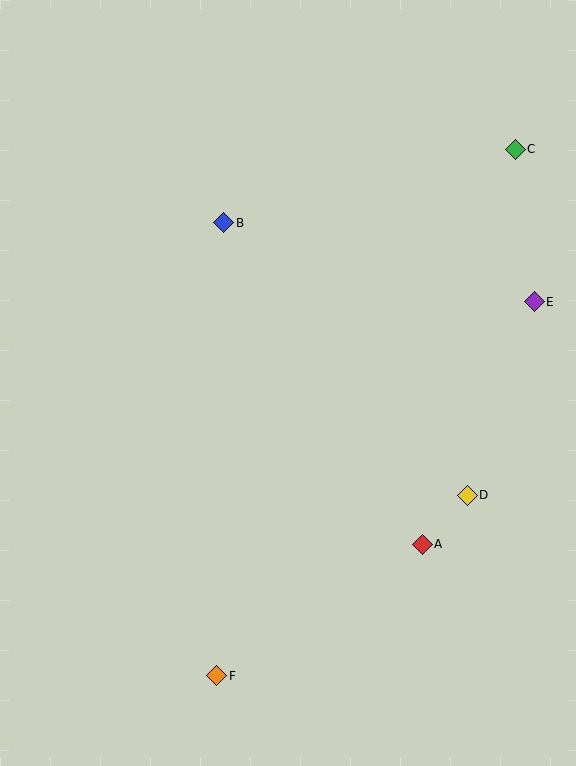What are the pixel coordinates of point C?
Point C is at (515, 149).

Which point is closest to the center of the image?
Point B at (224, 223) is closest to the center.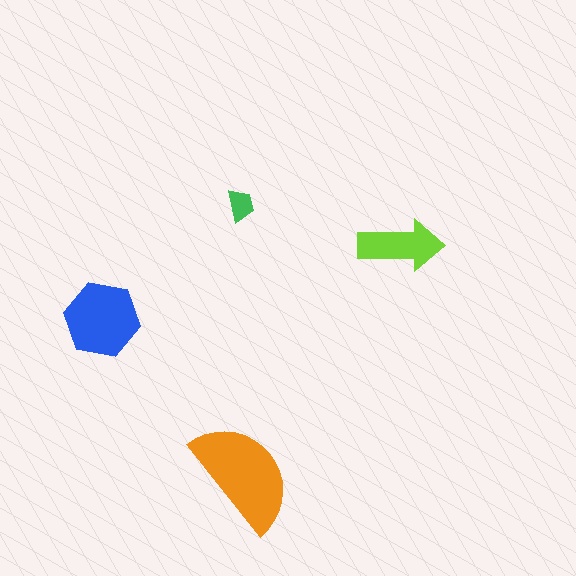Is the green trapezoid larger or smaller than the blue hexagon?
Smaller.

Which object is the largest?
The orange semicircle.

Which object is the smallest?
The green trapezoid.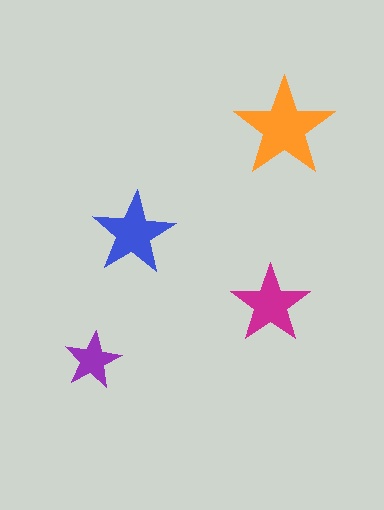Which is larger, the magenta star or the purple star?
The magenta one.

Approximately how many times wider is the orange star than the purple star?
About 2 times wider.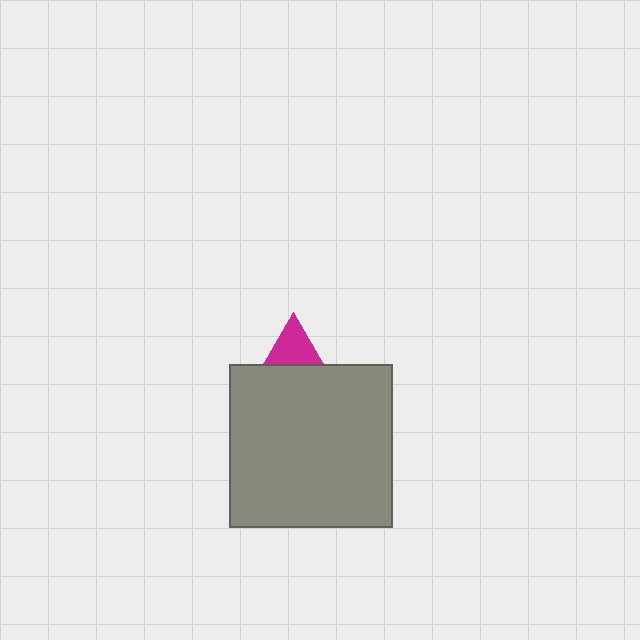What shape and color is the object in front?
The object in front is a gray square.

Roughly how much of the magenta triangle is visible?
A small part of it is visible (roughly 33%).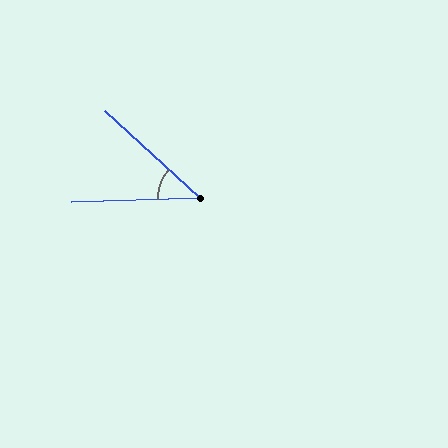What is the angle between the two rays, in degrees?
Approximately 45 degrees.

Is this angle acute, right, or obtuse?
It is acute.